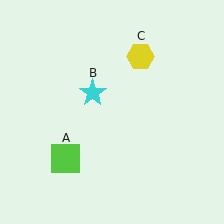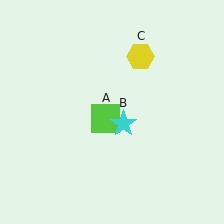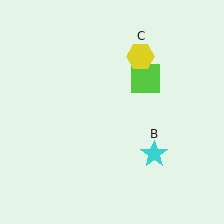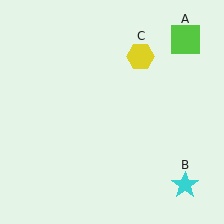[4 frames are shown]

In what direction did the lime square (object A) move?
The lime square (object A) moved up and to the right.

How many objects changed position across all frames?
2 objects changed position: lime square (object A), cyan star (object B).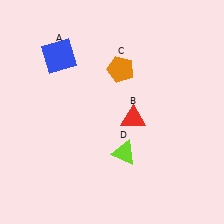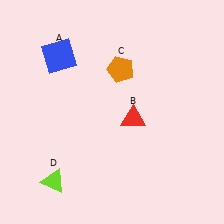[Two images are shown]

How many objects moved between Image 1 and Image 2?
1 object moved between the two images.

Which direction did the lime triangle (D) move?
The lime triangle (D) moved left.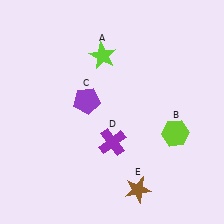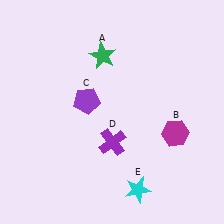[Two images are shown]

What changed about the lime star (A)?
In Image 1, A is lime. In Image 2, it changed to green.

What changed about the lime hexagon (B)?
In Image 1, B is lime. In Image 2, it changed to magenta.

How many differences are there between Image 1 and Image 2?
There are 3 differences between the two images.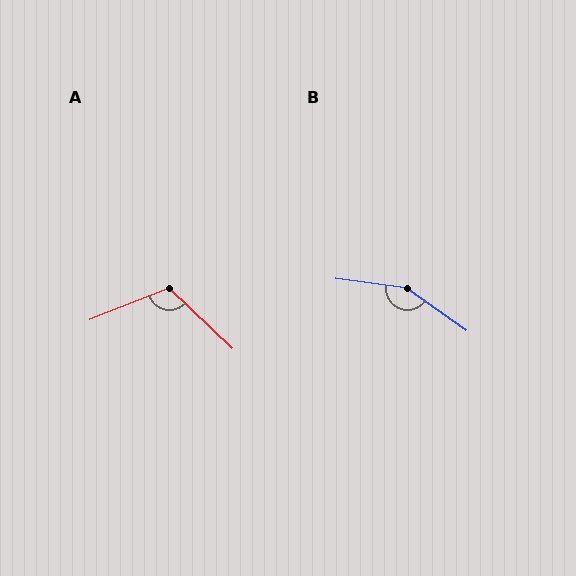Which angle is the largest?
B, at approximately 152 degrees.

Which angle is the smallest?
A, at approximately 114 degrees.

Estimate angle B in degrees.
Approximately 152 degrees.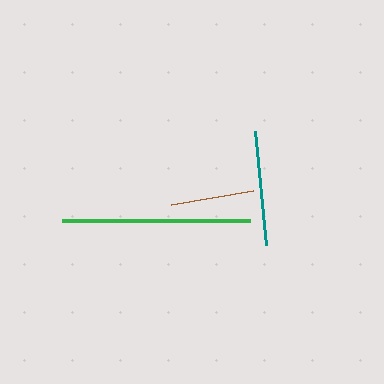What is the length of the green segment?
The green segment is approximately 188 pixels long.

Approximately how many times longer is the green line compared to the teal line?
The green line is approximately 1.6 times the length of the teal line.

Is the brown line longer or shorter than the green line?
The green line is longer than the brown line.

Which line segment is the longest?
The green line is the longest at approximately 188 pixels.